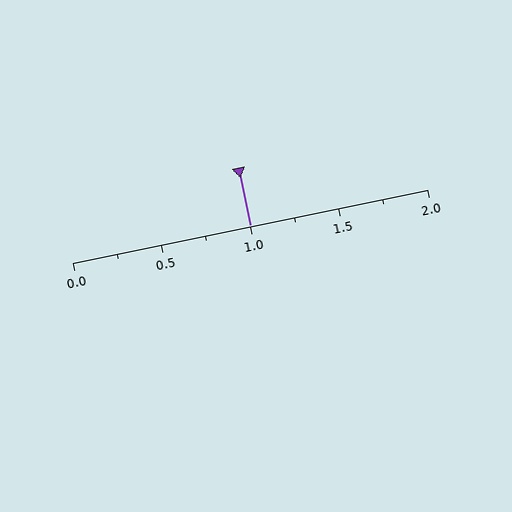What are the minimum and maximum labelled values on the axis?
The axis runs from 0.0 to 2.0.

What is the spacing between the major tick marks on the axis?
The major ticks are spaced 0.5 apart.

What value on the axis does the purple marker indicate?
The marker indicates approximately 1.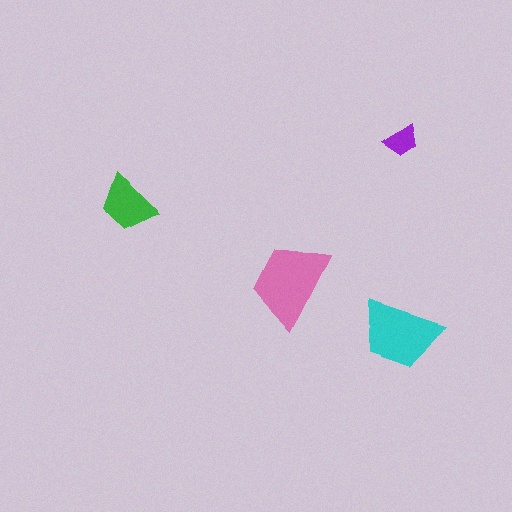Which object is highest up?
The purple trapezoid is topmost.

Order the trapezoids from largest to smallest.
the pink one, the cyan one, the green one, the purple one.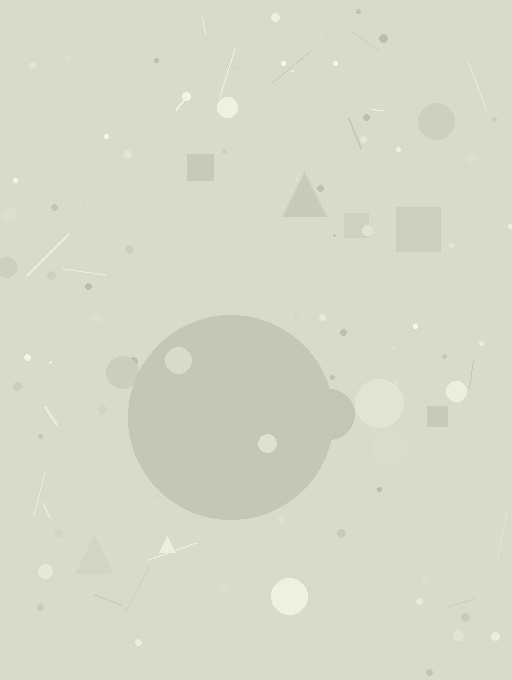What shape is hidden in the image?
A circle is hidden in the image.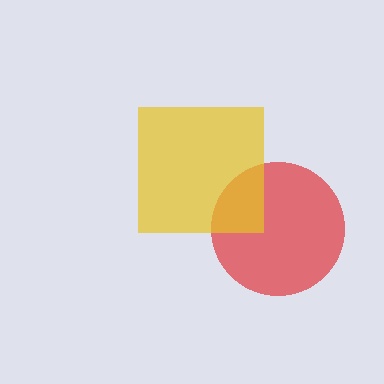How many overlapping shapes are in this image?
There are 2 overlapping shapes in the image.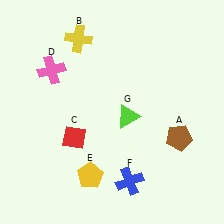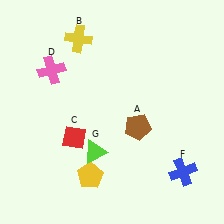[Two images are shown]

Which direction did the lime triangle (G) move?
The lime triangle (G) moved down.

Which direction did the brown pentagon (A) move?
The brown pentagon (A) moved left.